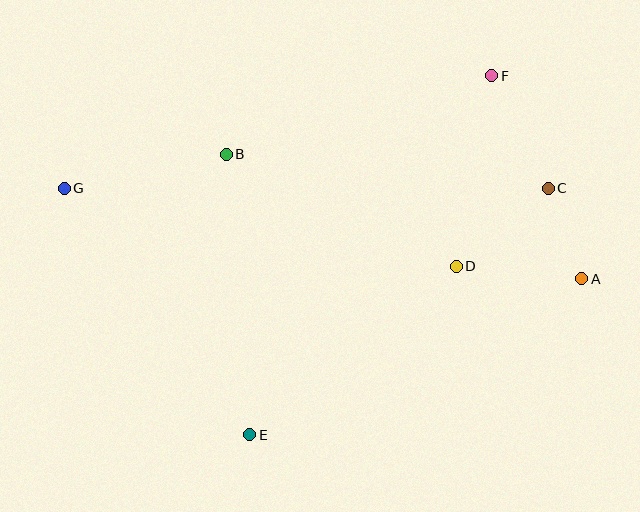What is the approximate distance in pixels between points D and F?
The distance between D and F is approximately 194 pixels.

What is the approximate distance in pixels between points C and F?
The distance between C and F is approximately 126 pixels.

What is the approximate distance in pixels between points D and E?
The distance between D and E is approximately 266 pixels.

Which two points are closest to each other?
Points A and C are closest to each other.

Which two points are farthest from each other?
Points A and G are farthest from each other.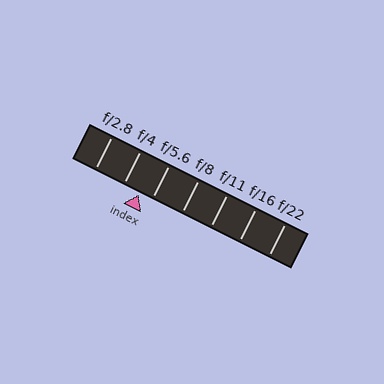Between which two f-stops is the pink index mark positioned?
The index mark is between f/4 and f/5.6.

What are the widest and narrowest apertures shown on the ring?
The widest aperture shown is f/2.8 and the narrowest is f/22.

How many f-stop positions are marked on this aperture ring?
There are 7 f-stop positions marked.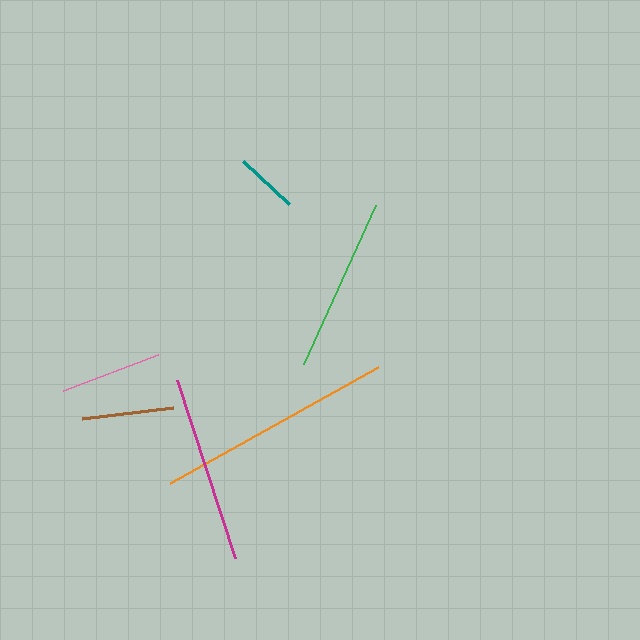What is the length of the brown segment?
The brown segment is approximately 92 pixels long.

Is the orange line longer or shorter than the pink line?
The orange line is longer than the pink line.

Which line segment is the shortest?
The teal line is the shortest at approximately 63 pixels.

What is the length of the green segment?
The green segment is approximately 174 pixels long.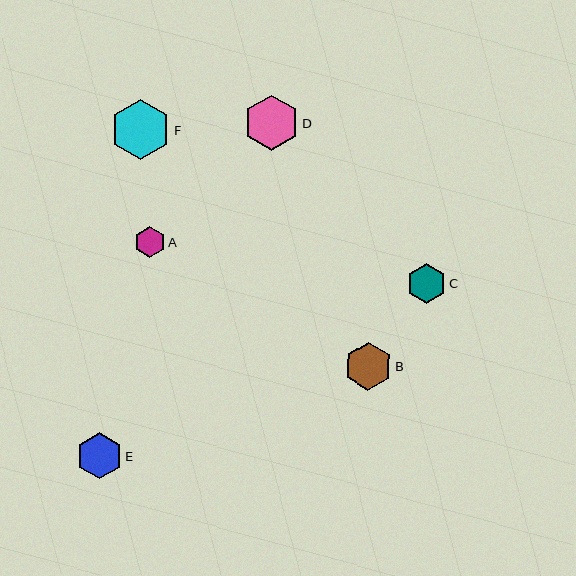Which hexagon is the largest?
Hexagon F is the largest with a size of approximately 60 pixels.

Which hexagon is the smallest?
Hexagon A is the smallest with a size of approximately 31 pixels.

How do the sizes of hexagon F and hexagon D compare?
Hexagon F and hexagon D are approximately the same size.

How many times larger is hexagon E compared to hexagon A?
Hexagon E is approximately 1.5 times the size of hexagon A.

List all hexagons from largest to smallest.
From largest to smallest: F, D, B, E, C, A.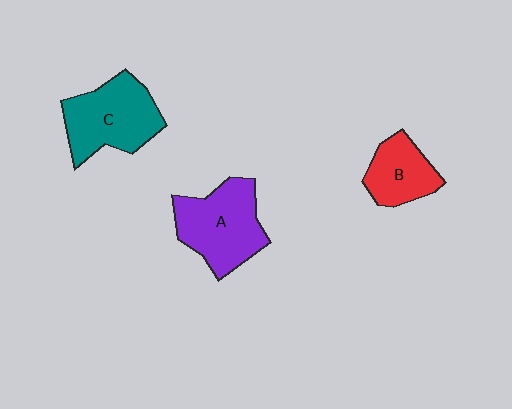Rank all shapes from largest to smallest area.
From largest to smallest: A (purple), C (teal), B (red).